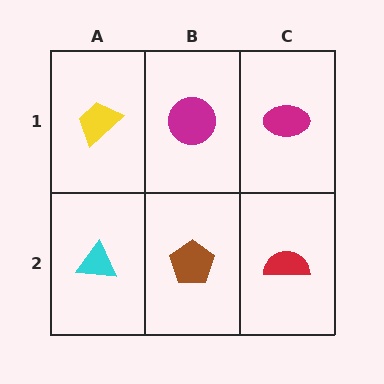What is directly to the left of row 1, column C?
A magenta circle.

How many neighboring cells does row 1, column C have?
2.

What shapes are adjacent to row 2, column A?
A yellow trapezoid (row 1, column A), a brown pentagon (row 2, column B).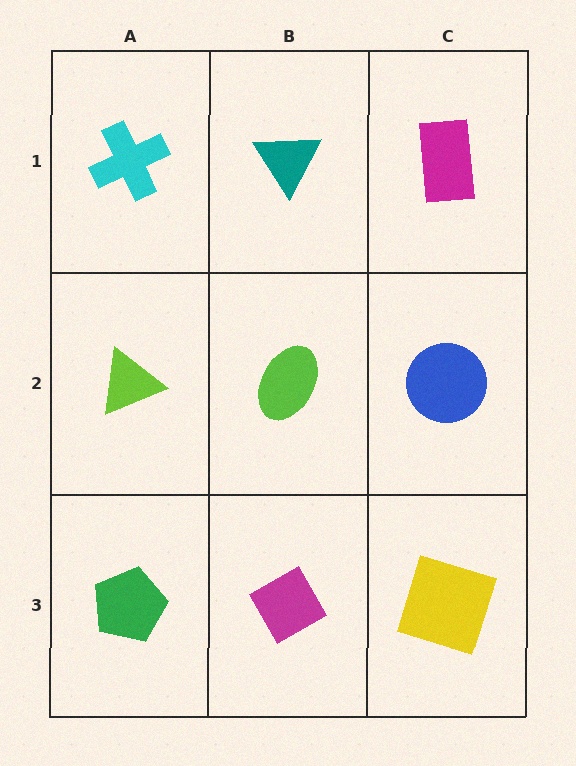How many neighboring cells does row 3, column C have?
2.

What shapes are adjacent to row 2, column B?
A teal triangle (row 1, column B), a magenta diamond (row 3, column B), a lime triangle (row 2, column A), a blue circle (row 2, column C).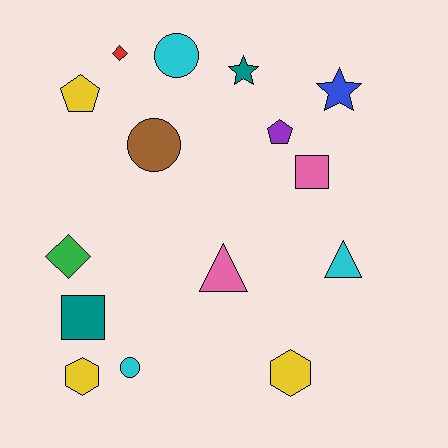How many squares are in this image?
There are 2 squares.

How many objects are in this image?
There are 15 objects.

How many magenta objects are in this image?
There are no magenta objects.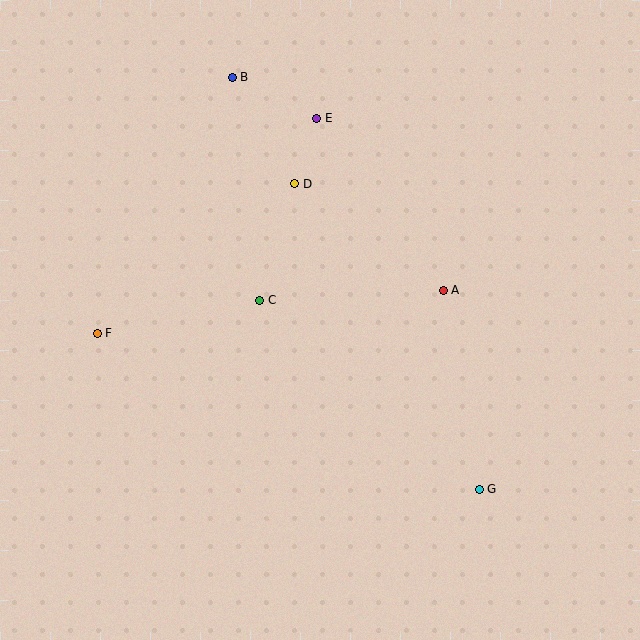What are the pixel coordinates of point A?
Point A is at (443, 290).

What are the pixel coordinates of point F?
Point F is at (97, 333).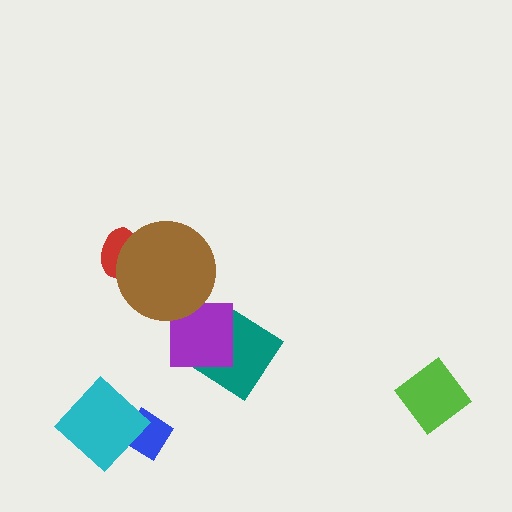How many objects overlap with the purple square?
1 object overlaps with the purple square.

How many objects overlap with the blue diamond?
1 object overlaps with the blue diamond.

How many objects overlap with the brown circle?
1 object overlaps with the brown circle.